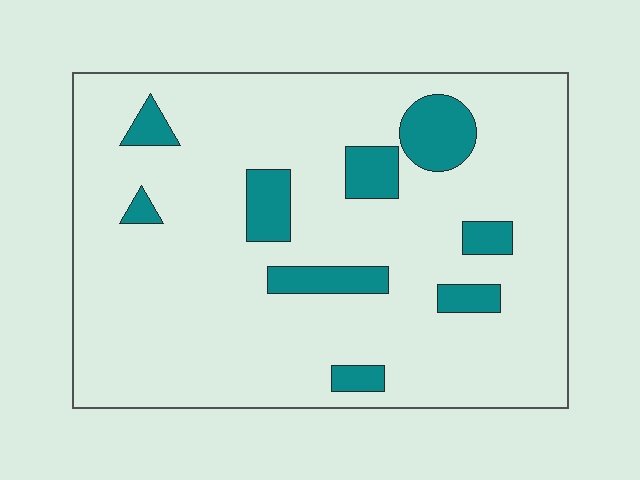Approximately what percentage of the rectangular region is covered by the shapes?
Approximately 15%.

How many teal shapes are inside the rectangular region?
9.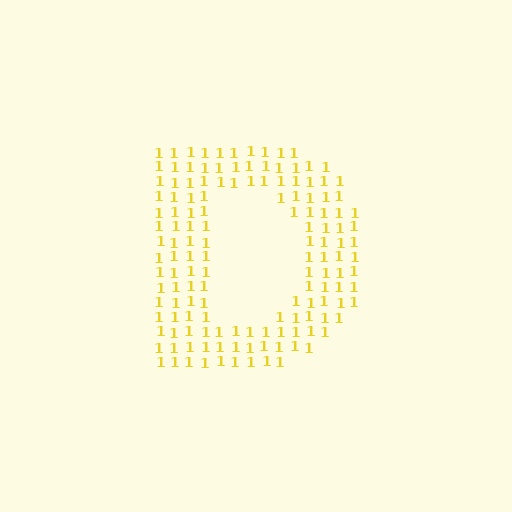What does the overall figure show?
The overall figure shows the letter D.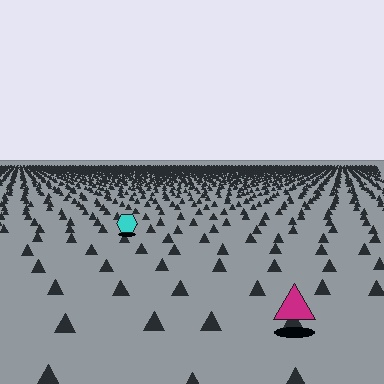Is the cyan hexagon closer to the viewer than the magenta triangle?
No. The magenta triangle is closer — you can tell from the texture gradient: the ground texture is coarser near it.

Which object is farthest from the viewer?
The cyan hexagon is farthest from the viewer. It appears smaller and the ground texture around it is denser.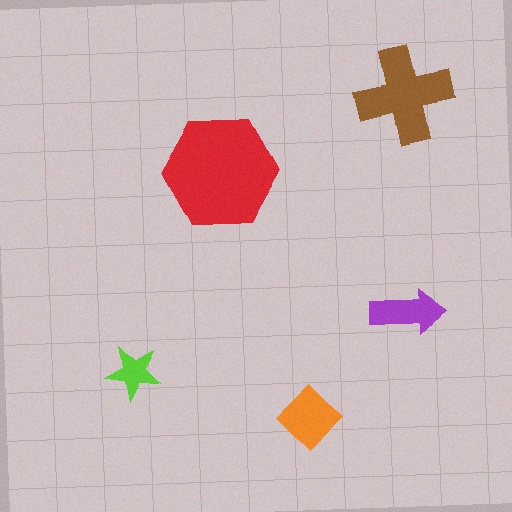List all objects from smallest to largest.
The lime star, the purple arrow, the orange diamond, the brown cross, the red hexagon.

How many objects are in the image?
There are 5 objects in the image.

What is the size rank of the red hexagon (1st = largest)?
1st.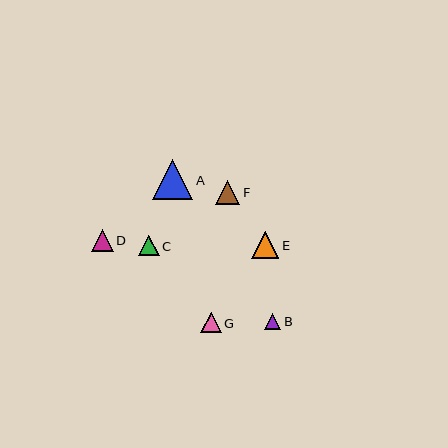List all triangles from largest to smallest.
From largest to smallest: A, E, F, D, C, G, B.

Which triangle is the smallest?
Triangle B is the smallest with a size of approximately 16 pixels.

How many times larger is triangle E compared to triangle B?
Triangle E is approximately 1.7 times the size of triangle B.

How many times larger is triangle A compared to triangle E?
Triangle A is approximately 1.5 times the size of triangle E.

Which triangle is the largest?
Triangle A is the largest with a size of approximately 40 pixels.